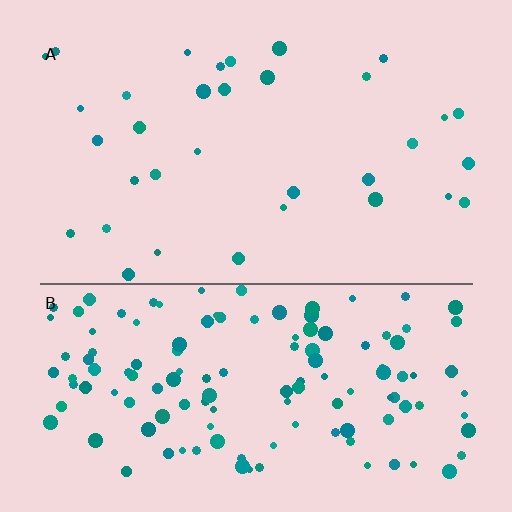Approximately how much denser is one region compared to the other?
Approximately 4.0× — region B over region A.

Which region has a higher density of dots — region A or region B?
B (the bottom).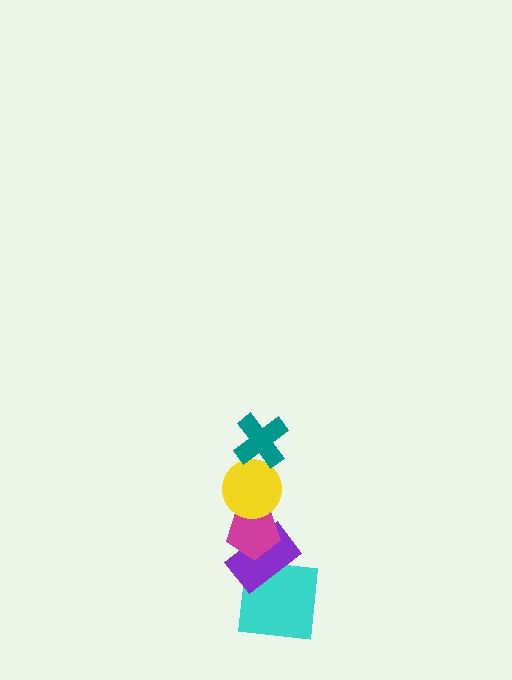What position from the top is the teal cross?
The teal cross is 1st from the top.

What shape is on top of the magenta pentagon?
The yellow circle is on top of the magenta pentagon.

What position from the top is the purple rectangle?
The purple rectangle is 4th from the top.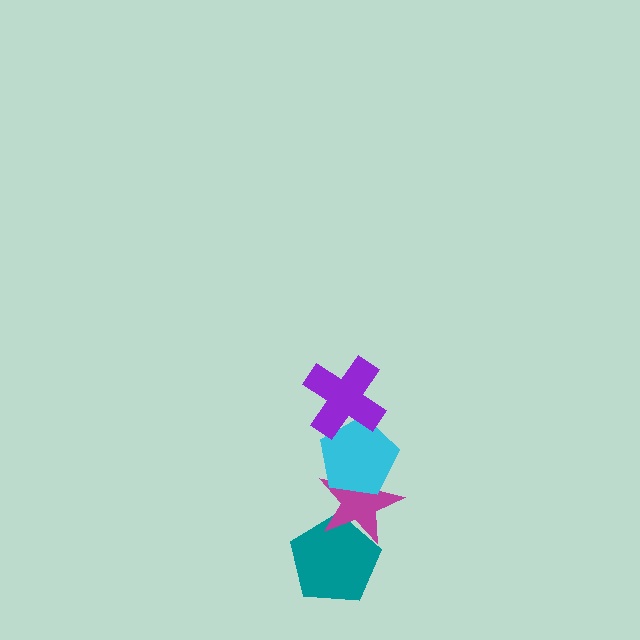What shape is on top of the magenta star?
The cyan pentagon is on top of the magenta star.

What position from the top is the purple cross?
The purple cross is 1st from the top.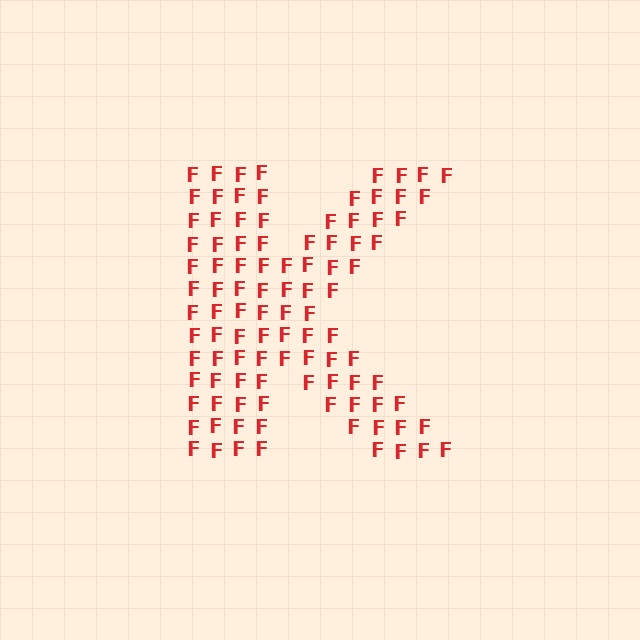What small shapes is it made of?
It is made of small letter F's.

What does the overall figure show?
The overall figure shows the letter K.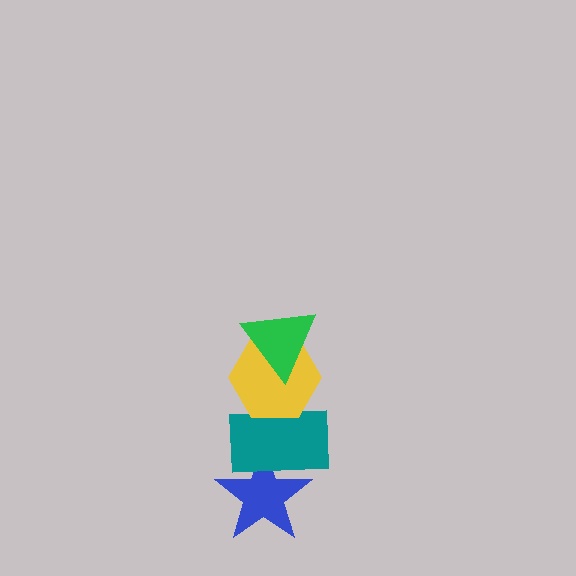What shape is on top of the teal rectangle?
The yellow hexagon is on top of the teal rectangle.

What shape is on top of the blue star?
The teal rectangle is on top of the blue star.